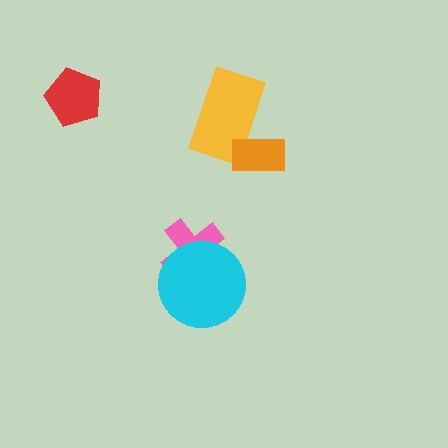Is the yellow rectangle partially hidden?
Yes, it is partially covered by another shape.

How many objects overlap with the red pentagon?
0 objects overlap with the red pentagon.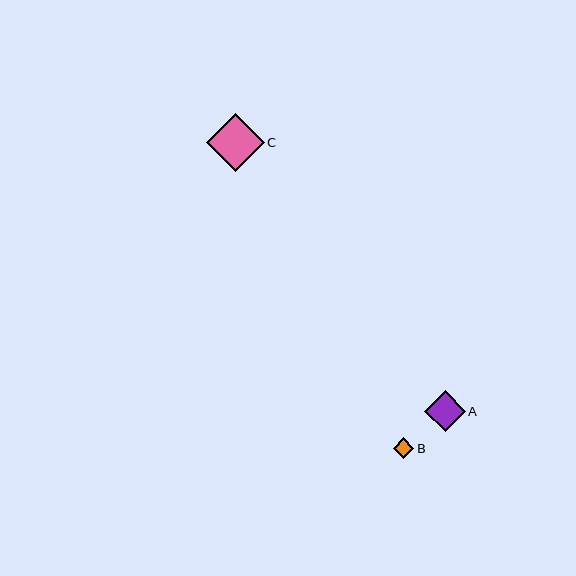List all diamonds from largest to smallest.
From largest to smallest: C, A, B.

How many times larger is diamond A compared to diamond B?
Diamond A is approximately 2.0 times the size of diamond B.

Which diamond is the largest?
Diamond C is the largest with a size of approximately 58 pixels.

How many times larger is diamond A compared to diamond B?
Diamond A is approximately 2.0 times the size of diamond B.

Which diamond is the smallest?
Diamond B is the smallest with a size of approximately 20 pixels.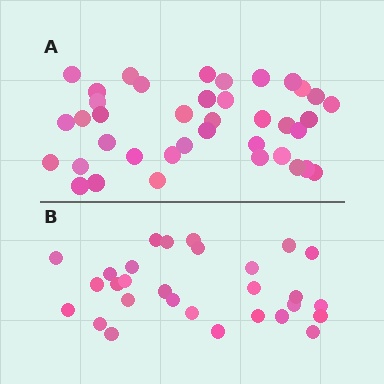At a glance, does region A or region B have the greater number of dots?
Region A (the top region) has more dots.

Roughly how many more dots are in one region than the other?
Region A has roughly 10 or so more dots than region B.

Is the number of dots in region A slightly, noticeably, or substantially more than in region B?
Region A has noticeably more, but not dramatically so. The ratio is roughly 1.3 to 1.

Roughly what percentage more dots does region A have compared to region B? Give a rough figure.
About 35% more.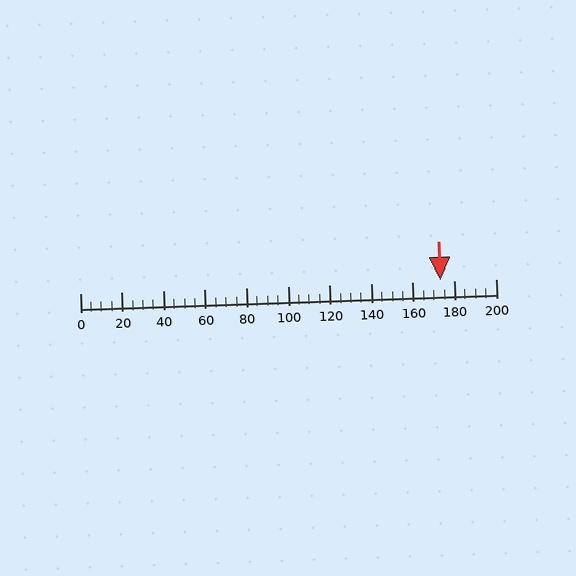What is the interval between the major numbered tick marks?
The major tick marks are spaced 20 units apart.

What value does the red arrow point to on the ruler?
The red arrow points to approximately 173.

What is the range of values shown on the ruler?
The ruler shows values from 0 to 200.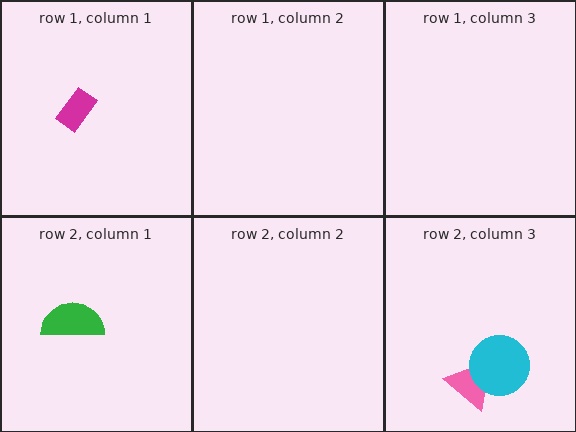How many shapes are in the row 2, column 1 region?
1.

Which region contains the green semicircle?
The row 2, column 1 region.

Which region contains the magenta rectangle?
The row 1, column 1 region.